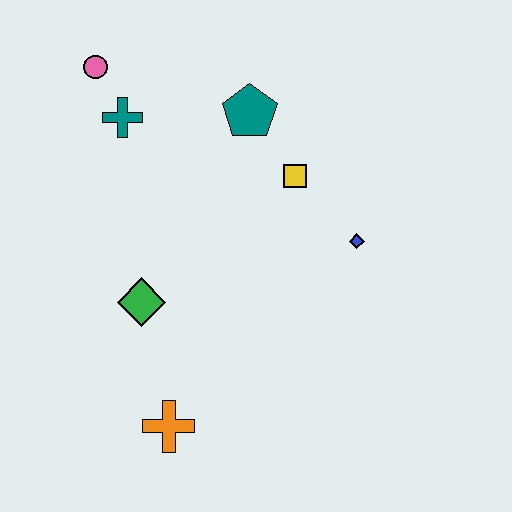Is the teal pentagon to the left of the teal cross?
No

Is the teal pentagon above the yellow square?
Yes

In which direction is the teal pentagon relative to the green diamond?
The teal pentagon is above the green diamond.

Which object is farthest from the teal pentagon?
The orange cross is farthest from the teal pentagon.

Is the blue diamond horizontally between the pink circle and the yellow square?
No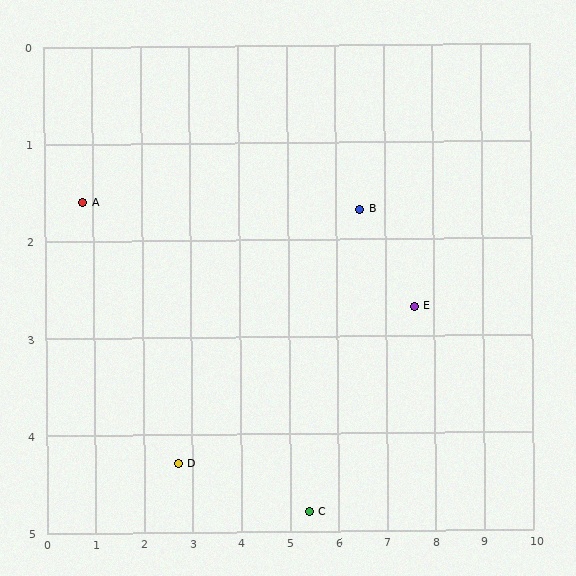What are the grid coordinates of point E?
Point E is at approximately (7.6, 2.7).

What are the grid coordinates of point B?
Point B is at approximately (6.5, 1.7).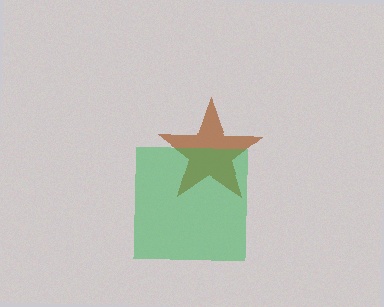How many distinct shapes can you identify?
There are 2 distinct shapes: a brown star, a green square.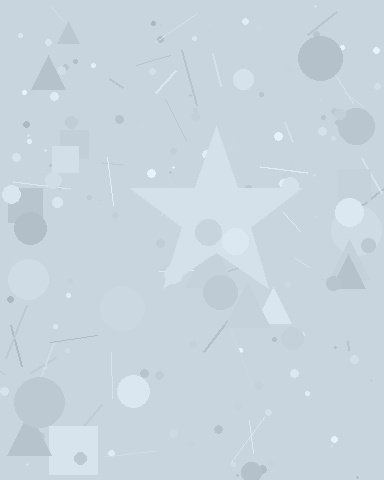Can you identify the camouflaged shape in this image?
The camouflaged shape is a star.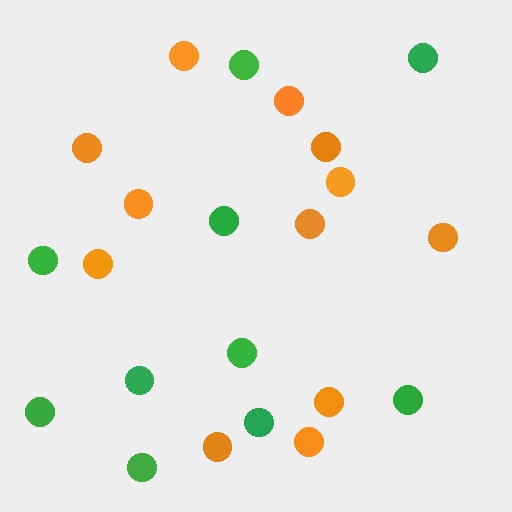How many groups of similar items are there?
There are 2 groups: one group of orange circles (12) and one group of green circles (10).